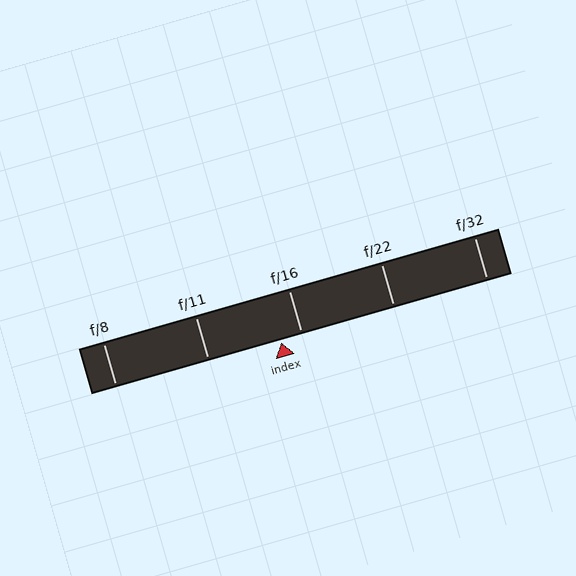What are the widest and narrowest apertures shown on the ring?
The widest aperture shown is f/8 and the narrowest is f/32.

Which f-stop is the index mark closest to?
The index mark is closest to f/16.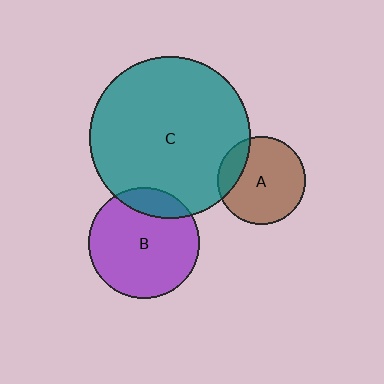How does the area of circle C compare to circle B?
Approximately 2.1 times.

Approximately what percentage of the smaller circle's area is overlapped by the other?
Approximately 20%.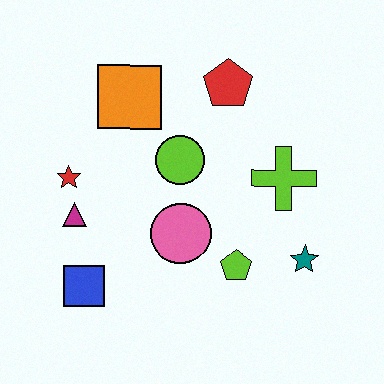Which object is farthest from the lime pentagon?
The orange square is farthest from the lime pentagon.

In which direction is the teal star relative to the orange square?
The teal star is to the right of the orange square.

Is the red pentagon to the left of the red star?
No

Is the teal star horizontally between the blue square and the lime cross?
No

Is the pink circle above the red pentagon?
No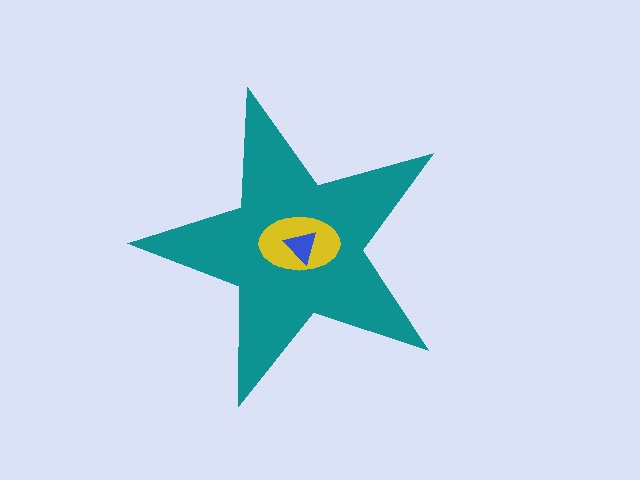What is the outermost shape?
The teal star.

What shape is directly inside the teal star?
The yellow ellipse.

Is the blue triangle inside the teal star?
Yes.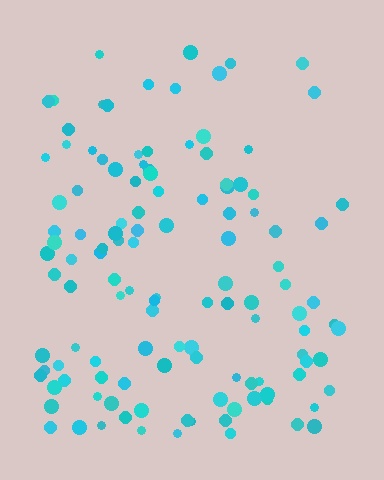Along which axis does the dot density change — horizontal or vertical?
Vertical.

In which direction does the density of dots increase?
From top to bottom, with the bottom side densest.